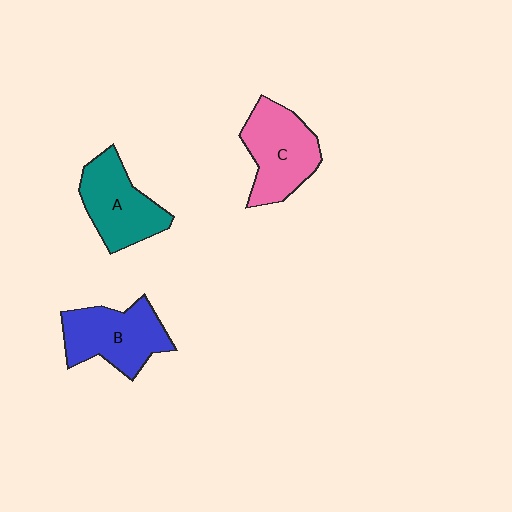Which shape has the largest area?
Shape C (pink).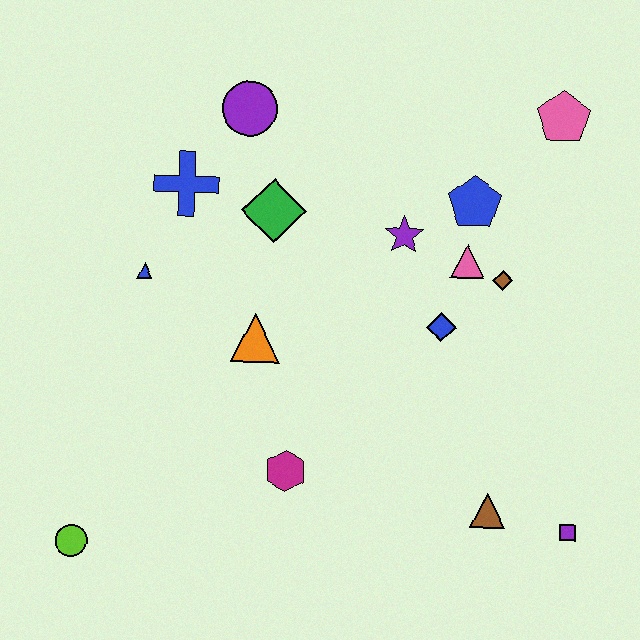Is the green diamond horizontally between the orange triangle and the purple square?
Yes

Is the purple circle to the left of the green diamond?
Yes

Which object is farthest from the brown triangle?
The purple circle is farthest from the brown triangle.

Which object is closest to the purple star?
The pink triangle is closest to the purple star.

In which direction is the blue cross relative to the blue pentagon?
The blue cross is to the left of the blue pentagon.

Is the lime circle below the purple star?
Yes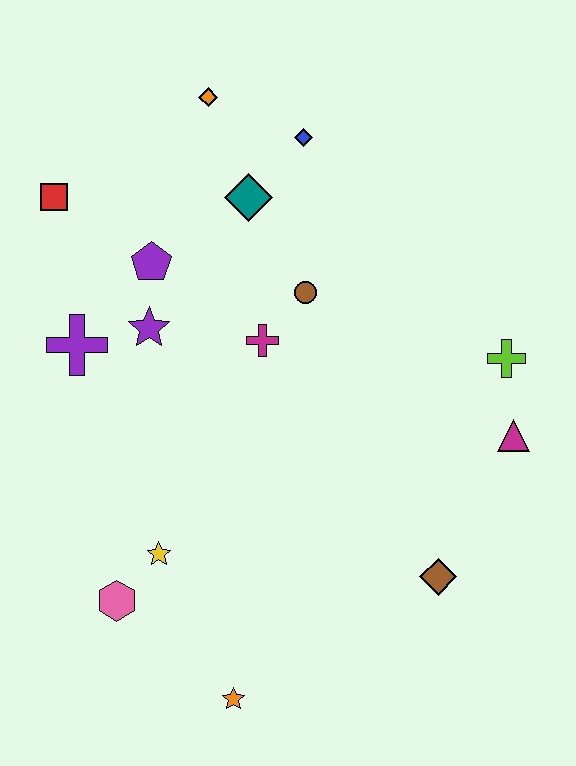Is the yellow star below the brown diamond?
No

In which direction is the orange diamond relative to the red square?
The orange diamond is to the right of the red square.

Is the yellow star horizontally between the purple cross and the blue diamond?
Yes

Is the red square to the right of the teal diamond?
No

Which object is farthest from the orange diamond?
The orange star is farthest from the orange diamond.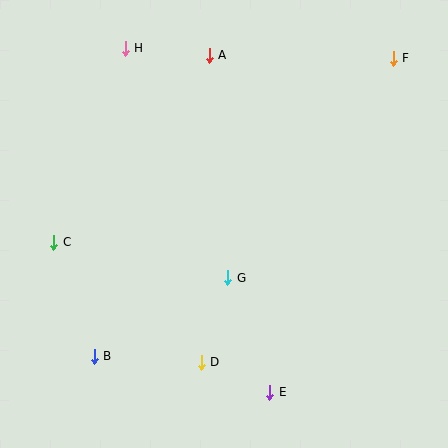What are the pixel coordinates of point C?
Point C is at (54, 242).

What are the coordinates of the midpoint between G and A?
The midpoint between G and A is at (219, 167).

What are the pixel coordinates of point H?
Point H is at (125, 48).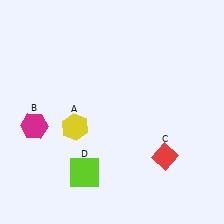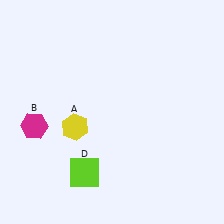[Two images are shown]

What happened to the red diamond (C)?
The red diamond (C) was removed in Image 2. It was in the bottom-right area of Image 1.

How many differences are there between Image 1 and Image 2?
There is 1 difference between the two images.